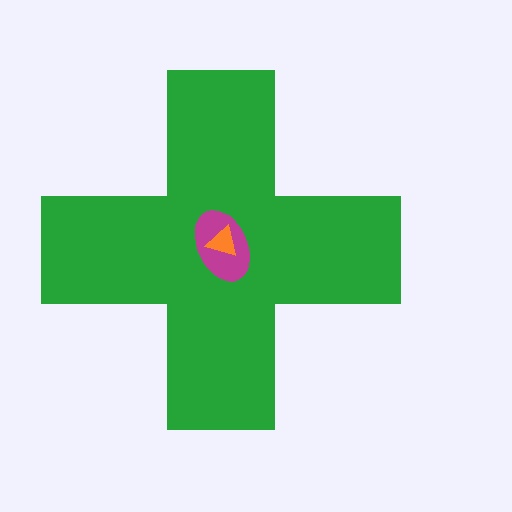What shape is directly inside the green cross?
The magenta ellipse.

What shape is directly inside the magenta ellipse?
The orange triangle.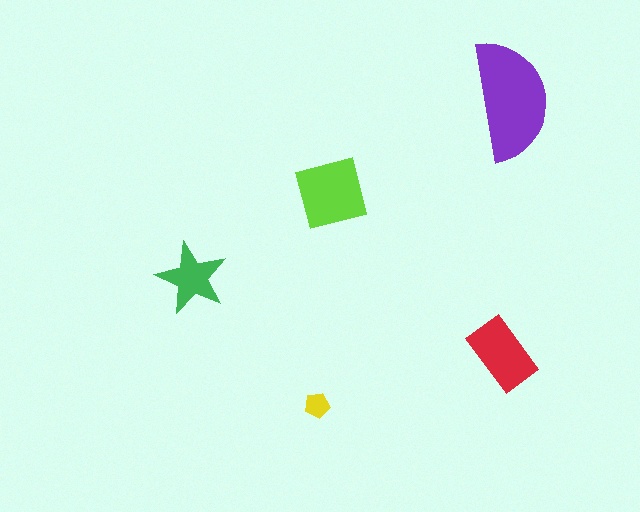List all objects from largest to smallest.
The purple semicircle, the lime square, the red rectangle, the green star, the yellow pentagon.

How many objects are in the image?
There are 5 objects in the image.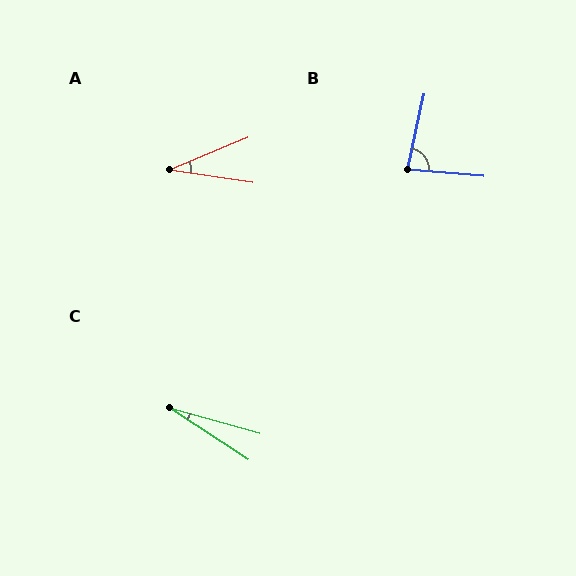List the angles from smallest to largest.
C (18°), A (31°), B (82°).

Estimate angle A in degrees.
Approximately 31 degrees.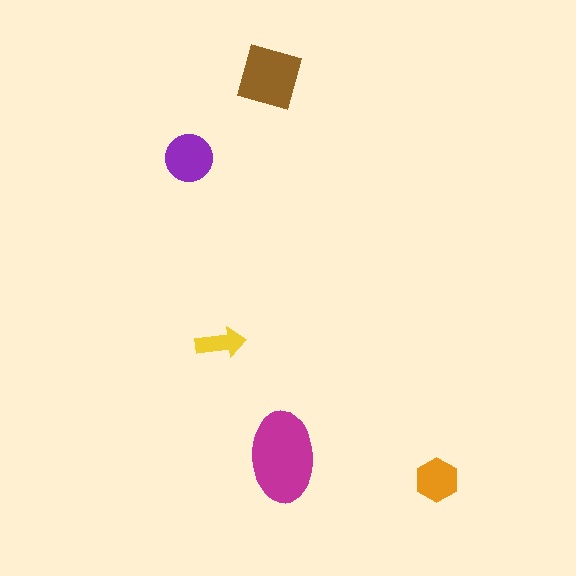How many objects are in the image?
There are 5 objects in the image.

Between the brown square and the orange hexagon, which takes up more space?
The brown square.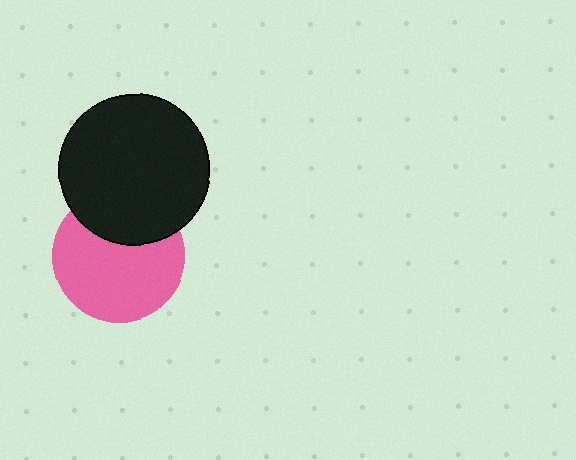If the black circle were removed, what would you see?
You would see the complete pink circle.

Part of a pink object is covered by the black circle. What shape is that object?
It is a circle.